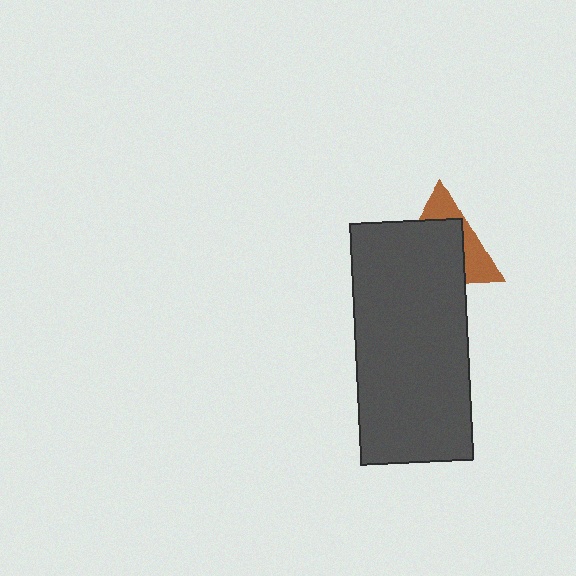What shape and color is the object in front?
The object in front is a dark gray rectangle.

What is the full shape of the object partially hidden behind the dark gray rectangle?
The partially hidden object is a brown triangle.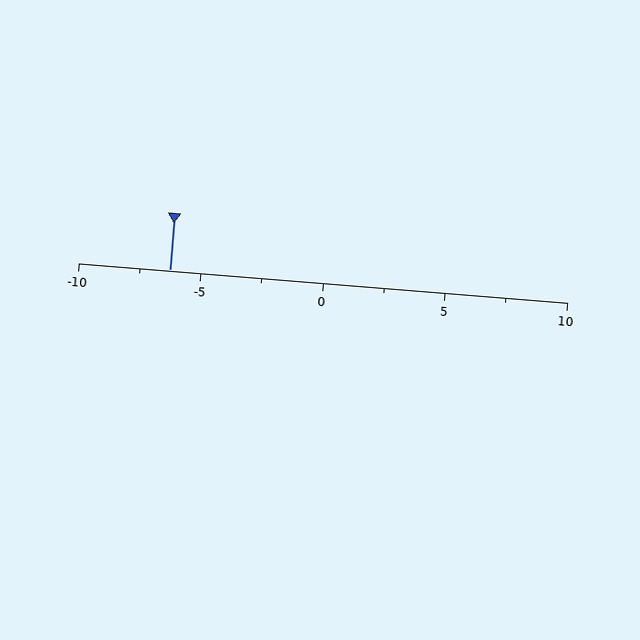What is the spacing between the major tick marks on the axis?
The major ticks are spaced 5 apart.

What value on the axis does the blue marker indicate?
The marker indicates approximately -6.2.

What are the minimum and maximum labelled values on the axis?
The axis runs from -10 to 10.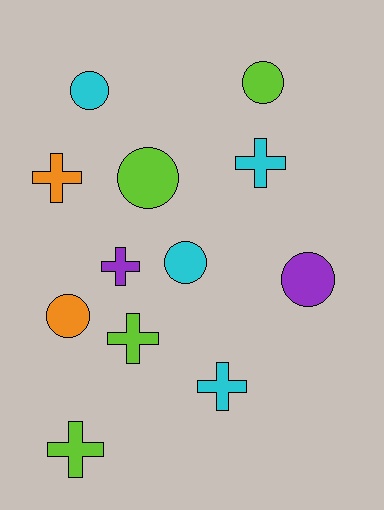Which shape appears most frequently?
Cross, with 6 objects.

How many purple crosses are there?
There is 1 purple cross.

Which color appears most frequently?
Cyan, with 4 objects.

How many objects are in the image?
There are 12 objects.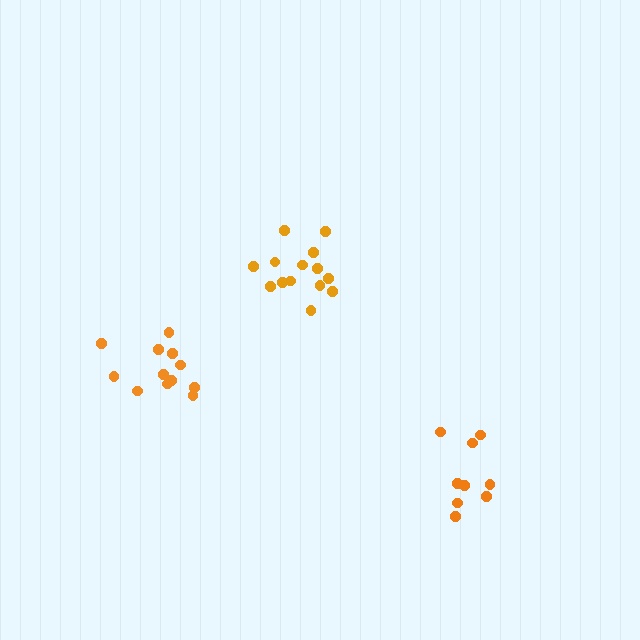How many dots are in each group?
Group 1: 14 dots, Group 2: 9 dots, Group 3: 12 dots (35 total).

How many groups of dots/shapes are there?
There are 3 groups.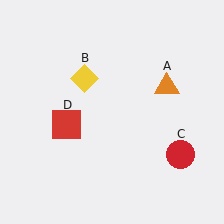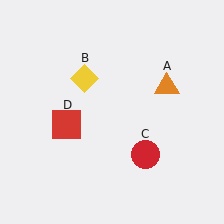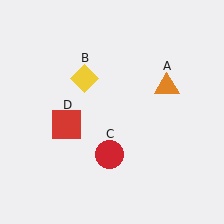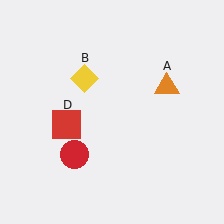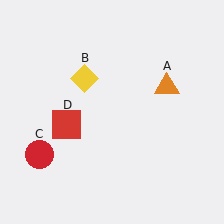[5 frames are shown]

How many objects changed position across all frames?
1 object changed position: red circle (object C).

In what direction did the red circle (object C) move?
The red circle (object C) moved left.